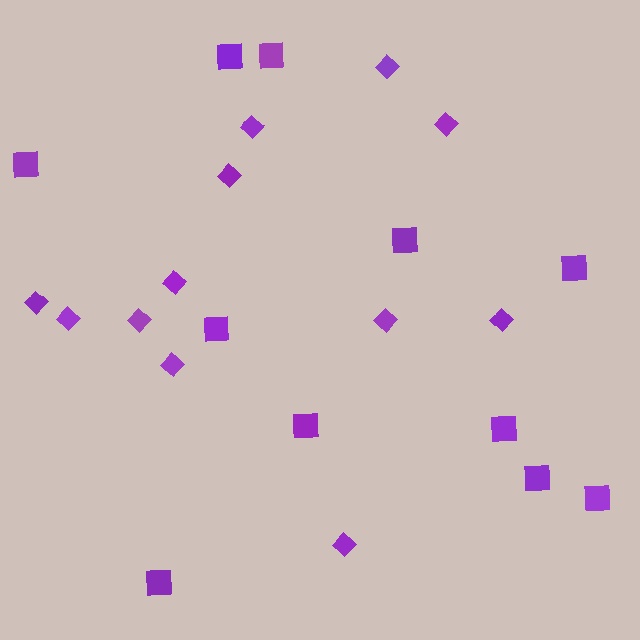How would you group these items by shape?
There are 2 groups: one group of diamonds (12) and one group of squares (11).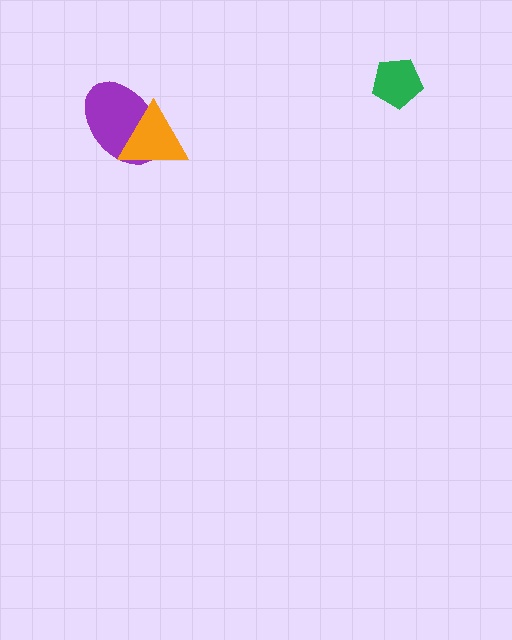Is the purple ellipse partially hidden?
Yes, it is partially covered by another shape.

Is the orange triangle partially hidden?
No, no other shape covers it.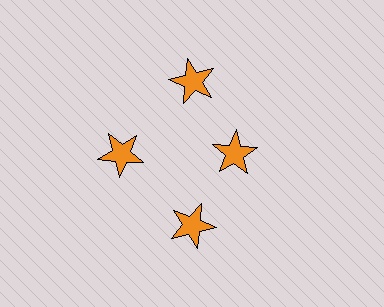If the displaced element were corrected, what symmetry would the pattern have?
It would have 4-fold rotational symmetry — the pattern would map onto itself every 90 degrees.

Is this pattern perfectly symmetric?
No. The 4 orange stars are arranged in a ring, but one element near the 3 o'clock position is pulled inward toward the center, breaking the 4-fold rotational symmetry.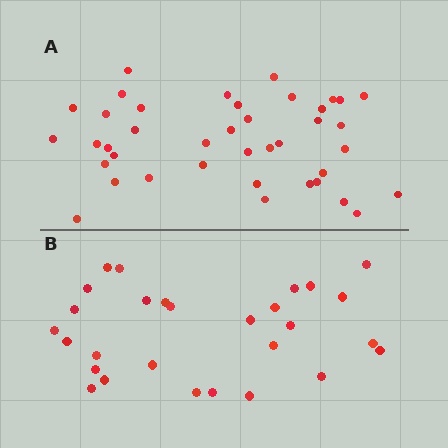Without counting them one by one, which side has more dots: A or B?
Region A (the top region) has more dots.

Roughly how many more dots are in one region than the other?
Region A has roughly 12 or so more dots than region B.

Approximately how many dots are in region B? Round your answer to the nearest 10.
About 30 dots. (The exact count is 28, which rounds to 30.)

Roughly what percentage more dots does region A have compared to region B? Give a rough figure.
About 45% more.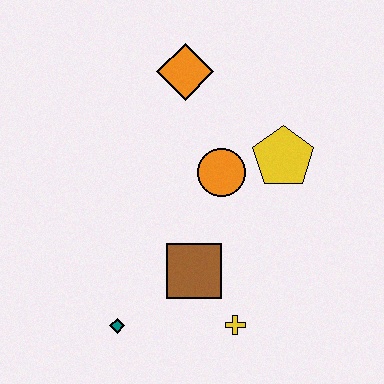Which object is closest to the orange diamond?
The orange circle is closest to the orange diamond.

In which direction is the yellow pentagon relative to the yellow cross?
The yellow pentagon is above the yellow cross.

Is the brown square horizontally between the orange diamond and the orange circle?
Yes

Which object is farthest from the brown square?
The orange diamond is farthest from the brown square.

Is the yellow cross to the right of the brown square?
Yes